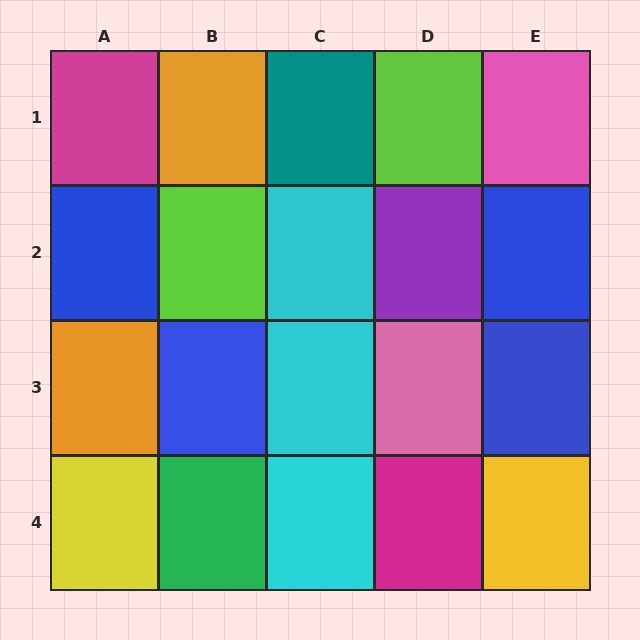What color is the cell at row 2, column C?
Cyan.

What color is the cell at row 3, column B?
Blue.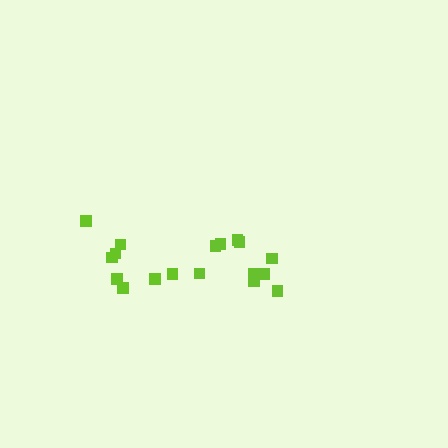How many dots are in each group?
Group 1: 10 dots, Group 2: 8 dots (18 total).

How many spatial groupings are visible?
There are 2 spatial groupings.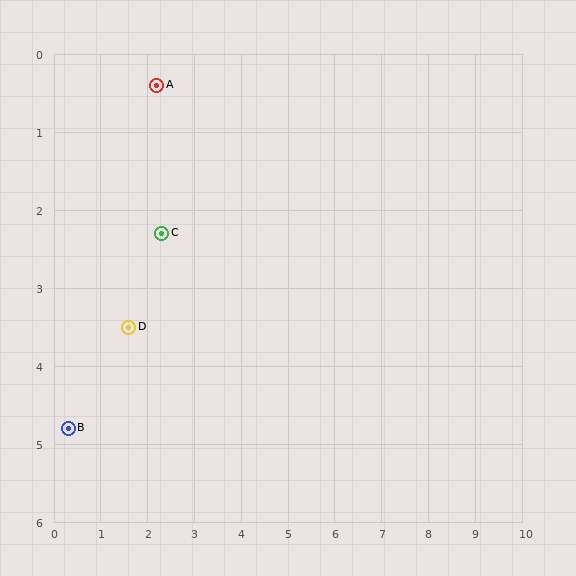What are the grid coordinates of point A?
Point A is at approximately (2.2, 0.4).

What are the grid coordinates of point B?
Point B is at approximately (0.3, 4.8).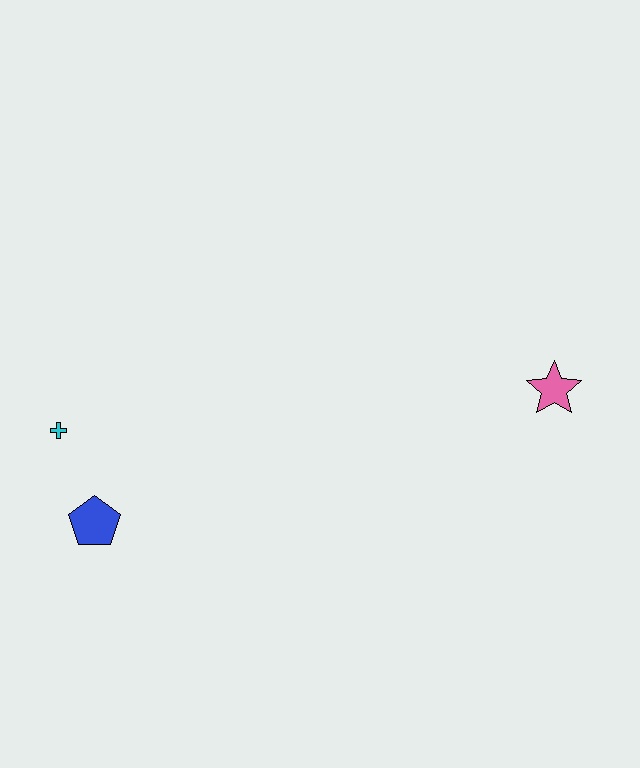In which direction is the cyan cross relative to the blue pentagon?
The cyan cross is above the blue pentagon.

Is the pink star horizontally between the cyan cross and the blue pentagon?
No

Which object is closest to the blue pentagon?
The cyan cross is closest to the blue pentagon.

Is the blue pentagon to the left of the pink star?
Yes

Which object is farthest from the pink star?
The cyan cross is farthest from the pink star.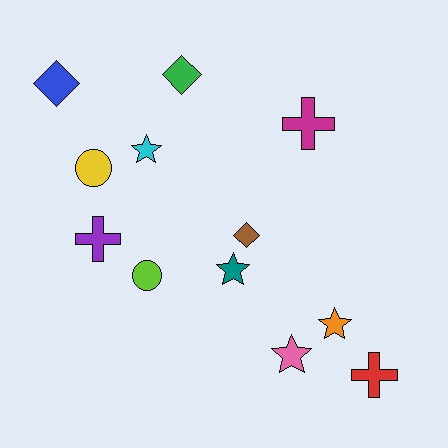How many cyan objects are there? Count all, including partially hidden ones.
There is 1 cyan object.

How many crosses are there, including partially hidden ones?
There are 3 crosses.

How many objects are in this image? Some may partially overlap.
There are 12 objects.